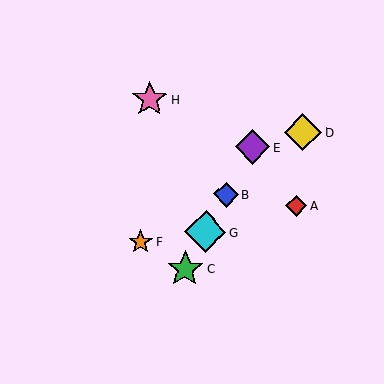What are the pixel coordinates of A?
Object A is at (296, 206).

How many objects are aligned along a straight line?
4 objects (B, C, E, G) are aligned along a straight line.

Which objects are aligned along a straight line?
Objects B, C, E, G are aligned along a straight line.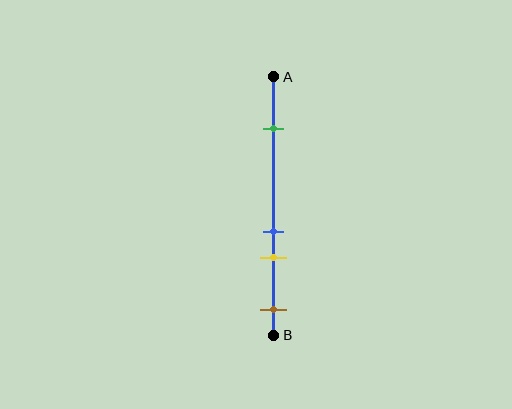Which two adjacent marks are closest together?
The blue and yellow marks are the closest adjacent pair.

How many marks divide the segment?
There are 4 marks dividing the segment.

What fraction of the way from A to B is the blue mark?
The blue mark is approximately 60% (0.6) of the way from A to B.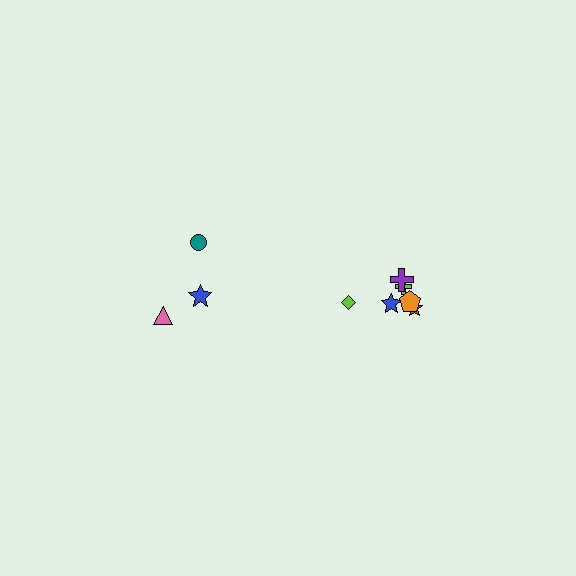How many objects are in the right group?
There are 6 objects.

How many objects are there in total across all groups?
There are 9 objects.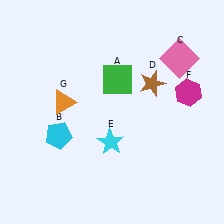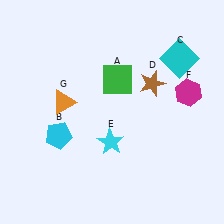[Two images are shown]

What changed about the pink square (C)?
In Image 1, C is pink. In Image 2, it changed to cyan.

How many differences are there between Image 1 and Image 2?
There is 1 difference between the two images.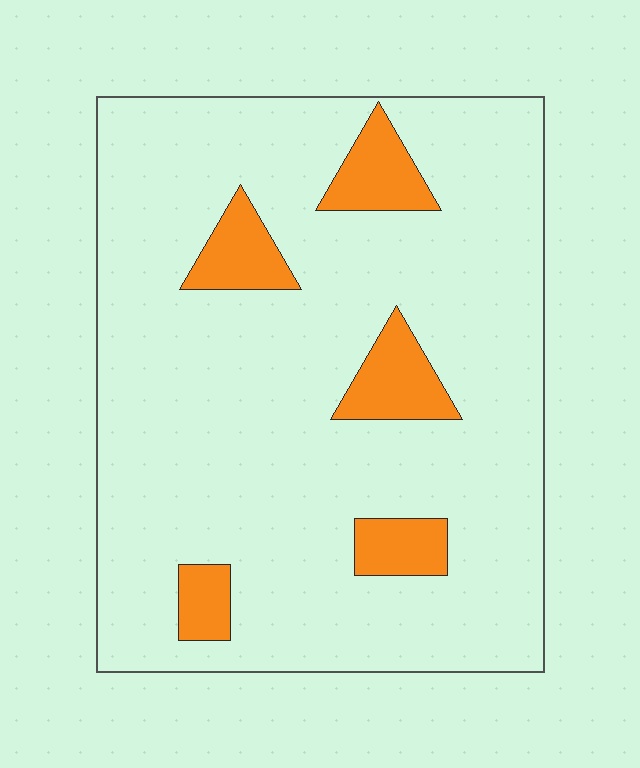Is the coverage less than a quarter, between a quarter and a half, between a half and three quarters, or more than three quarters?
Less than a quarter.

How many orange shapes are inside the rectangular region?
5.